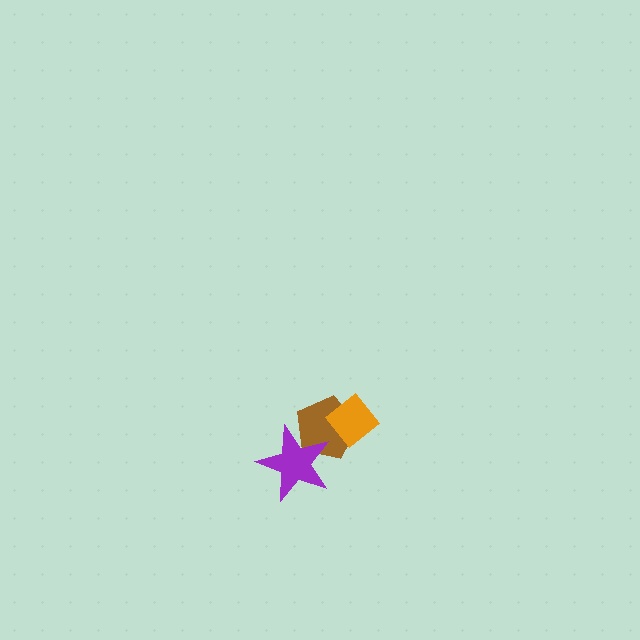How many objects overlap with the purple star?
1 object overlaps with the purple star.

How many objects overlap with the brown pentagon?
2 objects overlap with the brown pentagon.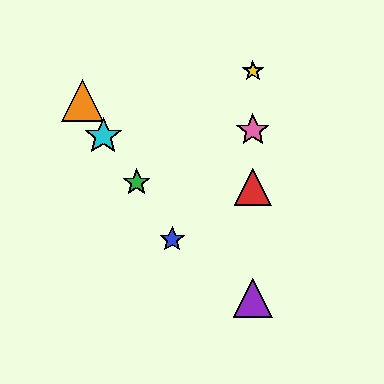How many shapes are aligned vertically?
4 shapes (the red triangle, the yellow star, the purple triangle, the pink star) are aligned vertically.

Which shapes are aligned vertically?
The red triangle, the yellow star, the purple triangle, the pink star are aligned vertically.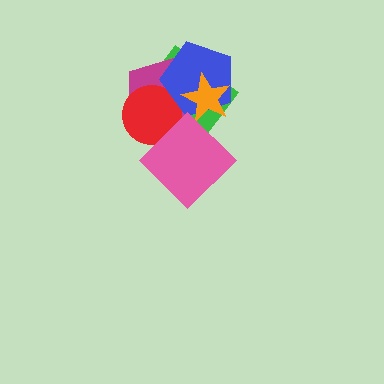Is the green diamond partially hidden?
Yes, it is partially covered by another shape.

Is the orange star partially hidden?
Yes, it is partially covered by another shape.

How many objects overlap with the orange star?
4 objects overlap with the orange star.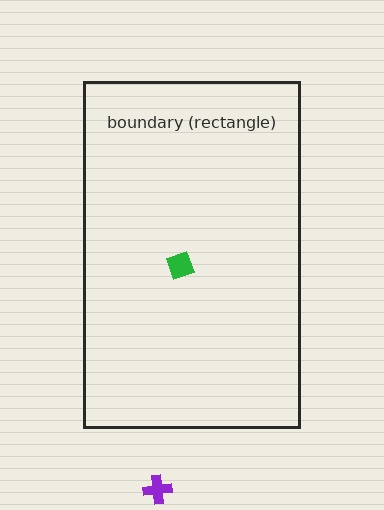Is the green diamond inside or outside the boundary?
Inside.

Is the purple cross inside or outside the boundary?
Outside.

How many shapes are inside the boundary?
1 inside, 1 outside.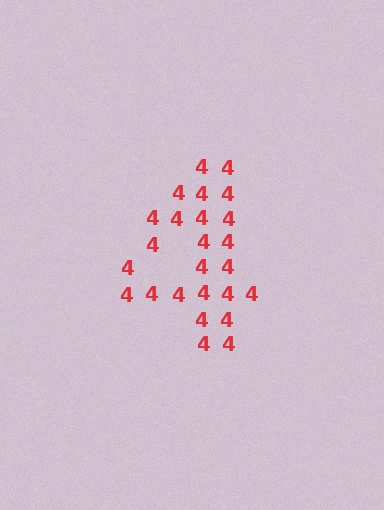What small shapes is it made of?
It is made of small digit 4's.